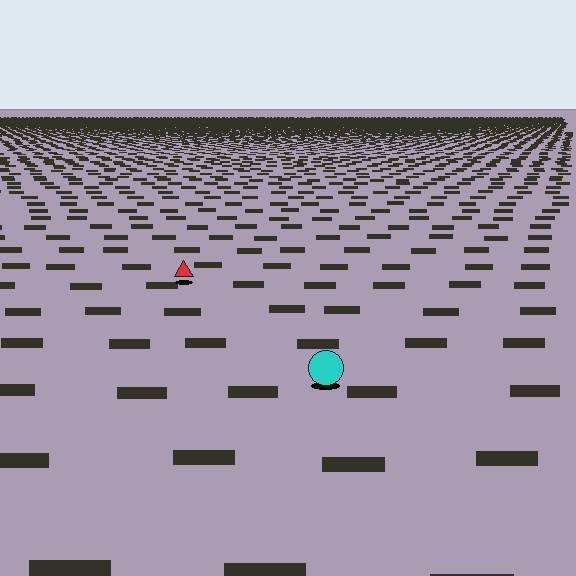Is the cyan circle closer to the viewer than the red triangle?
Yes. The cyan circle is closer — you can tell from the texture gradient: the ground texture is coarser near it.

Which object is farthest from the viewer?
The red triangle is farthest from the viewer. It appears smaller and the ground texture around it is denser.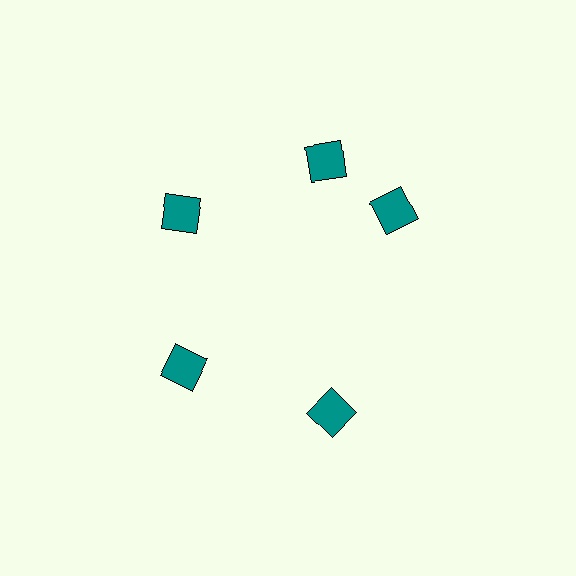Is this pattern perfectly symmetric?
No. The 5 teal squares are arranged in a ring, but one element near the 3 o'clock position is rotated out of alignment along the ring, breaking the 5-fold rotational symmetry.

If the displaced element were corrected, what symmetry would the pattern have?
It would have 5-fold rotational symmetry — the pattern would map onto itself every 72 degrees.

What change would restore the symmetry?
The symmetry would be restored by rotating it back into even spacing with its neighbors so that all 5 squares sit at equal angles and equal distance from the center.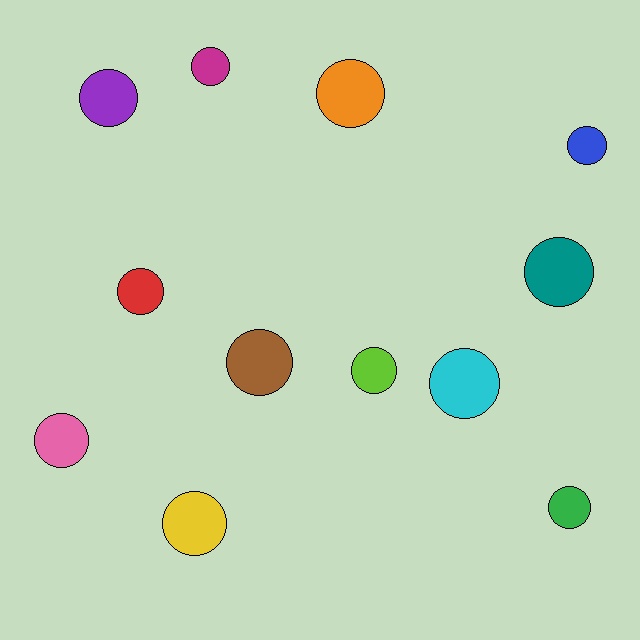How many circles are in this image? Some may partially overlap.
There are 12 circles.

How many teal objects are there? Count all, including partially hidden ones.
There is 1 teal object.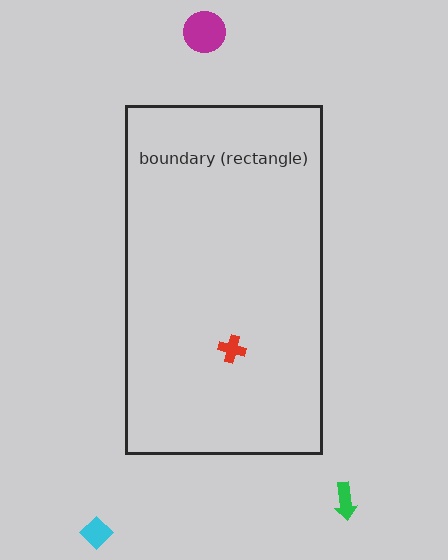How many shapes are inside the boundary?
1 inside, 3 outside.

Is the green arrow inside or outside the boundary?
Outside.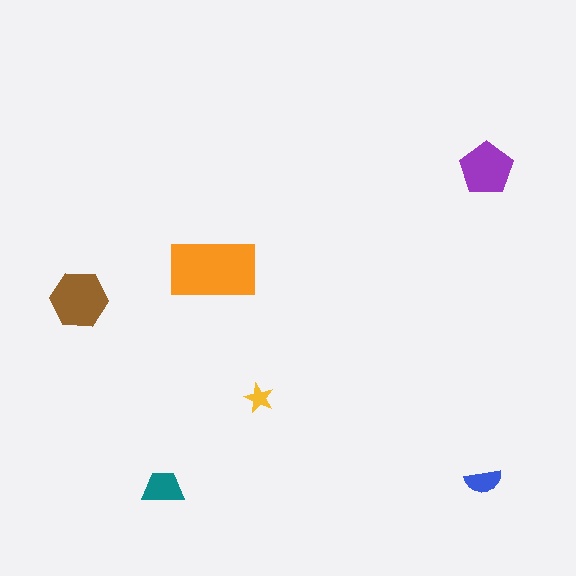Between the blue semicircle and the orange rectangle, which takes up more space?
The orange rectangle.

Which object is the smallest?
The yellow star.